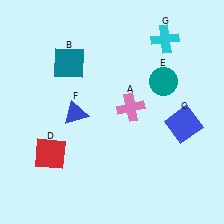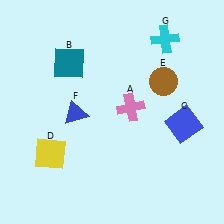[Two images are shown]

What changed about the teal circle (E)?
In Image 1, E is teal. In Image 2, it changed to brown.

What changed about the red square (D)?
In Image 1, D is red. In Image 2, it changed to yellow.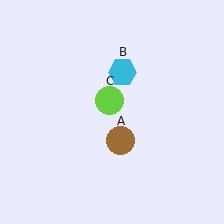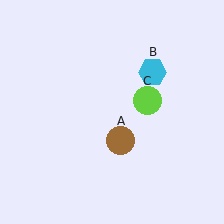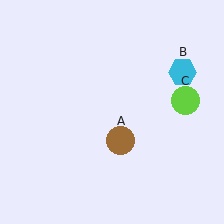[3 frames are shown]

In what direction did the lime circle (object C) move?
The lime circle (object C) moved right.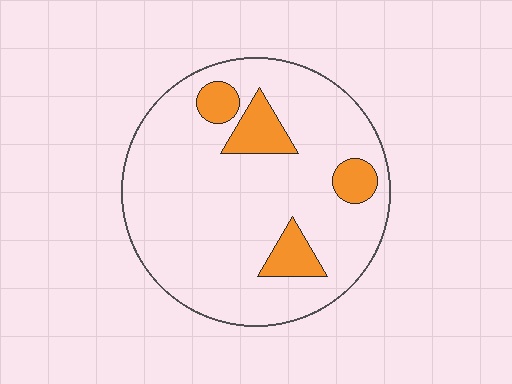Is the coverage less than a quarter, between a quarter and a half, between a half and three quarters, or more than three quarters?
Less than a quarter.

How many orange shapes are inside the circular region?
4.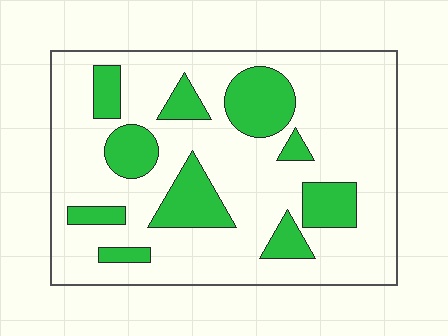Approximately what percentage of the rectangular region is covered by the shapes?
Approximately 25%.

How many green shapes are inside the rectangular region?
10.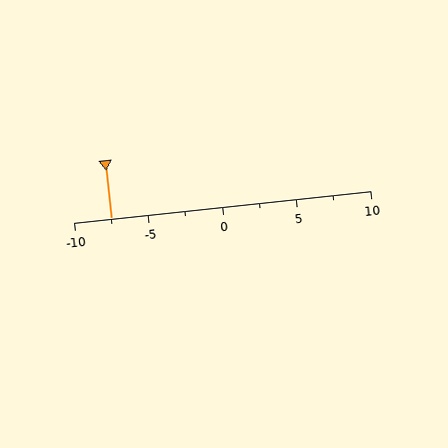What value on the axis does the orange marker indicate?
The marker indicates approximately -7.5.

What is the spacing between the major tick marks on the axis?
The major ticks are spaced 5 apart.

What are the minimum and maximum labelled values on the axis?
The axis runs from -10 to 10.